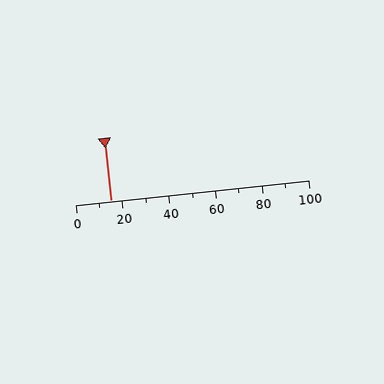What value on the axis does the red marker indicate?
The marker indicates approximately 15.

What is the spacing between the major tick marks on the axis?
The major ticks are spaced 20 apart.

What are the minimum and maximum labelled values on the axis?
The axis runs from 0 to 100.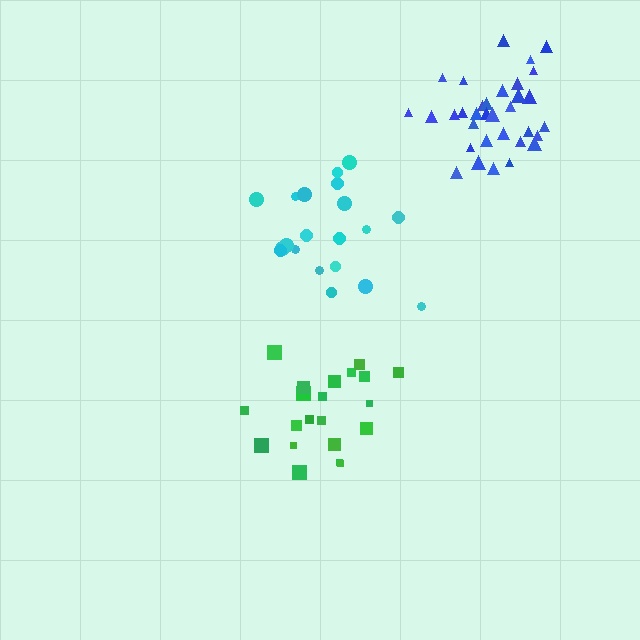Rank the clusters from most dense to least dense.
blue, green, cyan.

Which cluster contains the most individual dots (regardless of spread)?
Blue (33).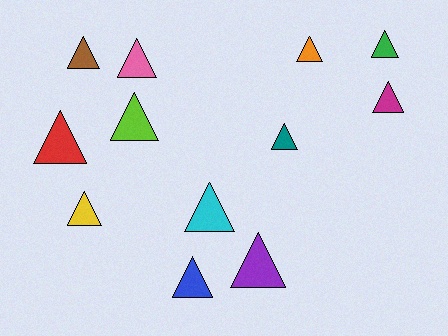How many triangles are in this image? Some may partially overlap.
There are 12 triangles.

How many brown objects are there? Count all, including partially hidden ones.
There is 1 brown object.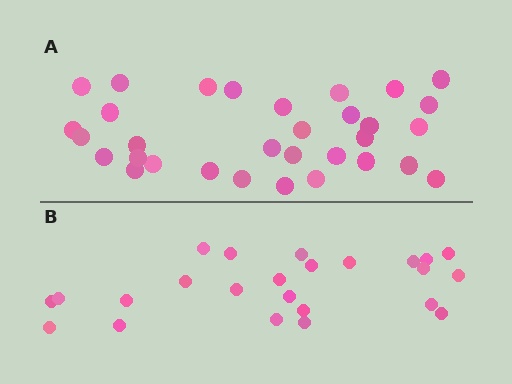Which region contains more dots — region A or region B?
Region A (the top region) has more dots.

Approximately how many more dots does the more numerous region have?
Region A has roughly 8 or so more dots than region B.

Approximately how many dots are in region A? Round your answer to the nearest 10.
About 30 dots. (The exact count is 32, which rounds to 30.)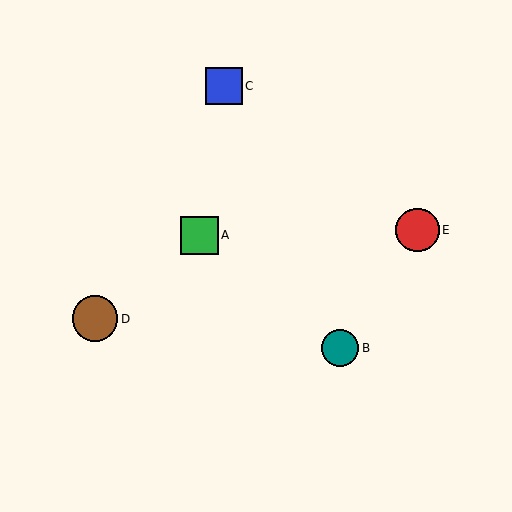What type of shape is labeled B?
Shape B is a teal circle.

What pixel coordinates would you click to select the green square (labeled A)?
Click at (199, 235) to select the green square A.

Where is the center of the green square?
The center of the green square is at (199, 235).